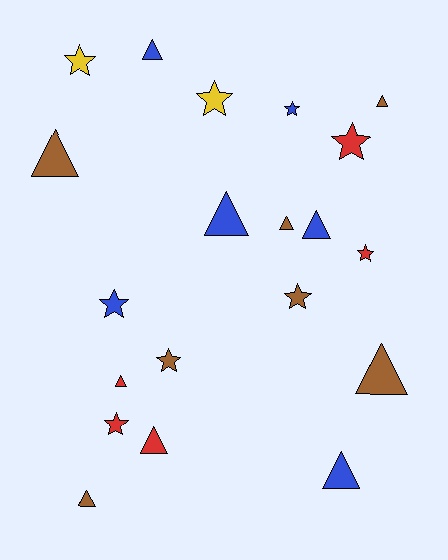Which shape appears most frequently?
Triangle, with 11 objects.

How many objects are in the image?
There are 20 objects.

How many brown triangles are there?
There are 5 brown triangles.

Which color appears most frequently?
Brown, with 7 objects.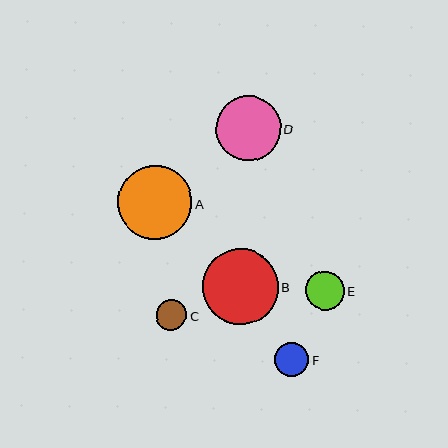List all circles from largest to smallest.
From largest to smallest: B, A, D, E, F, C.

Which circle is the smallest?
Circle C is the smallest with a size of approximately 31 pixels.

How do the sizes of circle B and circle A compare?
Circle B and circle A are approximately the same size.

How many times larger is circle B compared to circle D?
Circle B is approximately 1.2 times the size of circle D.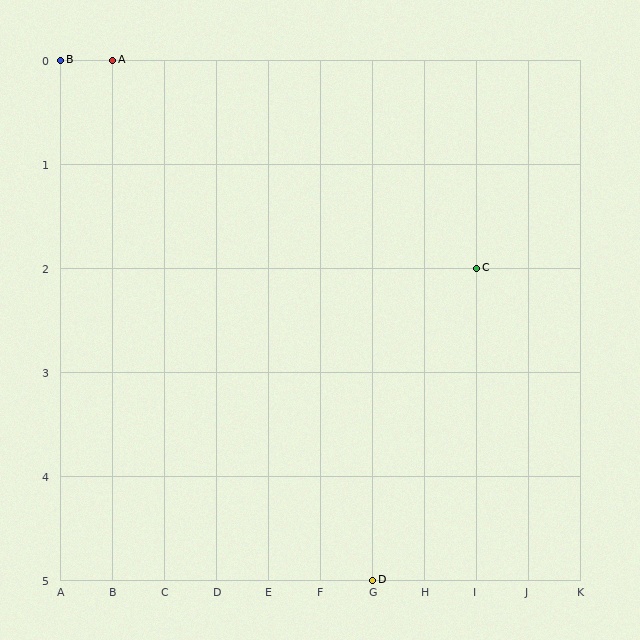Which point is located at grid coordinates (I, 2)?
Point C is at (I, 2).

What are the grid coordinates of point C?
Point C is at grid coordinates (I, 2).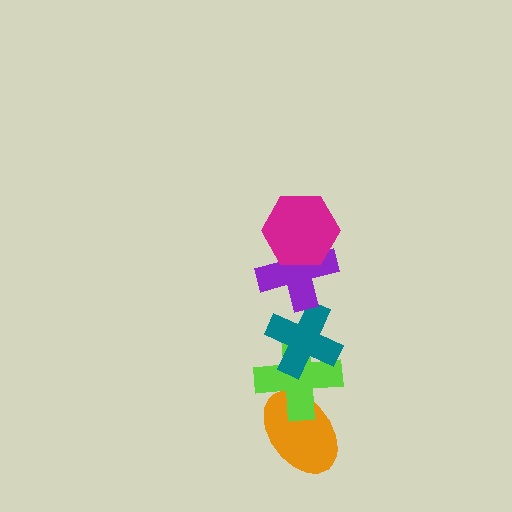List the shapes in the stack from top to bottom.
From top to bottom: the magenta hexagon, the purple cross, the teal cross, the lime cross, the orange ellipse.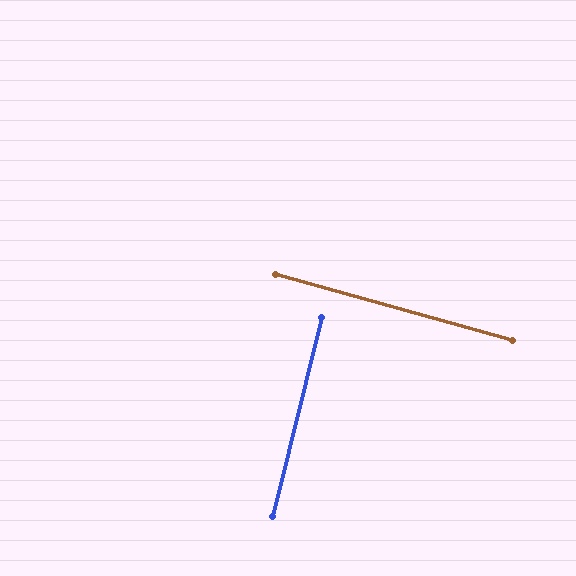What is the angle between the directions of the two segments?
Approximately 88 degrees.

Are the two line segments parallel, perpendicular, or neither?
Perpendicular — they meet at approximately 88°.